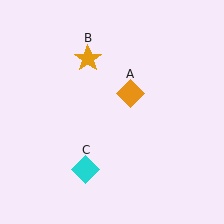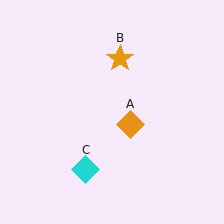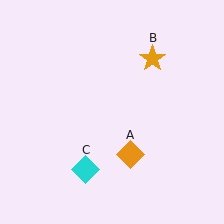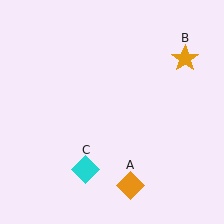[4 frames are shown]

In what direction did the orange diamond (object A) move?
The orange diamond (object A) moved down.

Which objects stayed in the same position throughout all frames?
Cyan diamond (object C) remained stationary.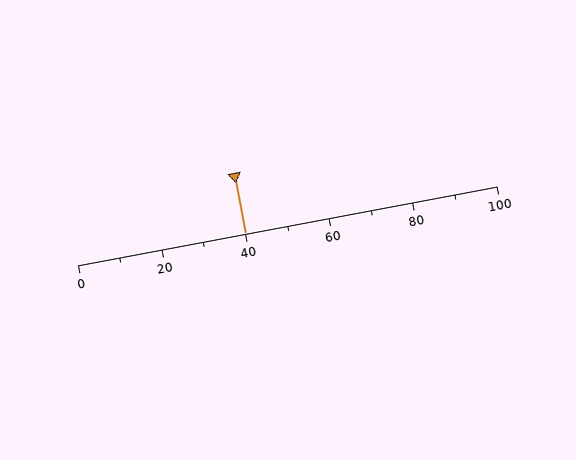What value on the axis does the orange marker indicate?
The marker indicates approximately 40.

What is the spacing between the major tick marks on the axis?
The major ticks are spaced 20 apart.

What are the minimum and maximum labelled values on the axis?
The axis runs from 0 to 100.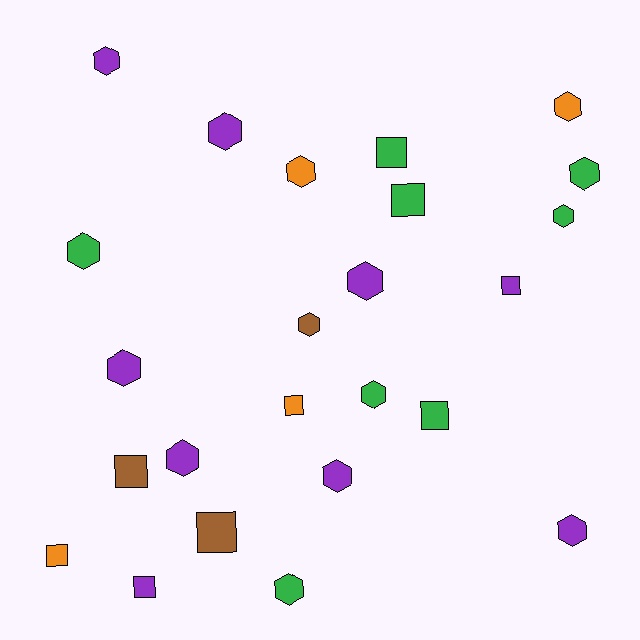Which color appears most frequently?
Purple, with 9 objects.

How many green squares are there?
There are 3 green squares.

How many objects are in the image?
There are 24 objects.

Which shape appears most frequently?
Hexagon, with 15 objects.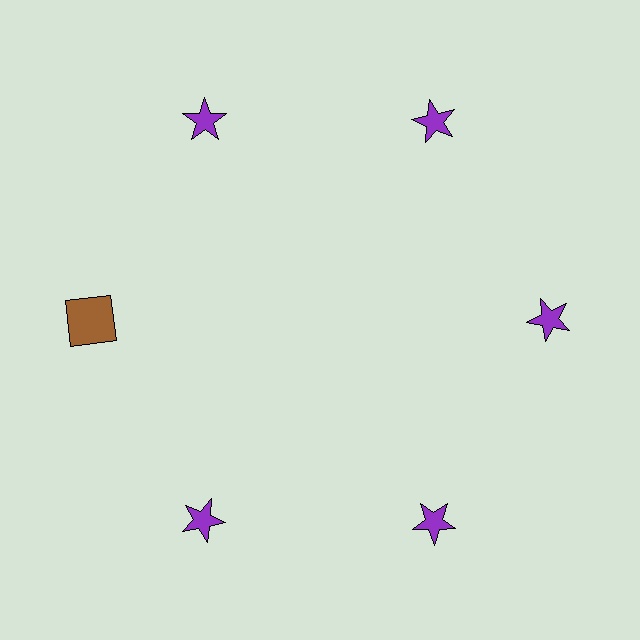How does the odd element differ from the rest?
It differs in both color (brown instead of purple) and shape (square instead of star).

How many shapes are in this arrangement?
There are 6 shapes arranged in a ring pattern.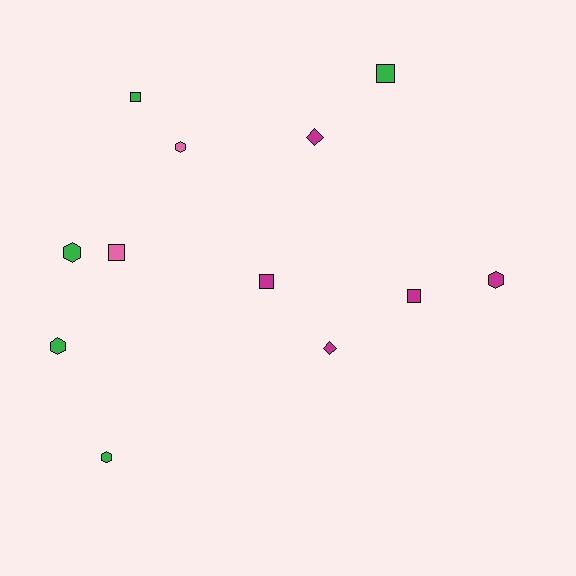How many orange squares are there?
There are no orange squares.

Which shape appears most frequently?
Hexagon, with 5 objects.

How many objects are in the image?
There are 12 objects.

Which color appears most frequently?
Green, with 5 objects.